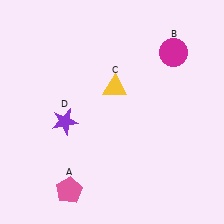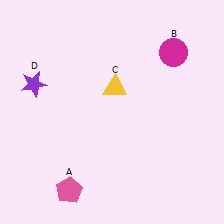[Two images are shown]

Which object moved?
The purple star (D) moved up.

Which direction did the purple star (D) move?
The purple star (D) moved up.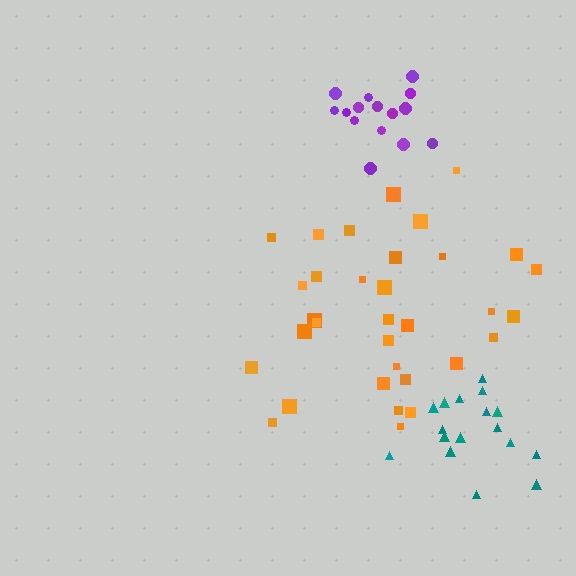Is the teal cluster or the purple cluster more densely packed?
Purple.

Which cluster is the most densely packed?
Purple.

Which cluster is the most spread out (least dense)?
Orange.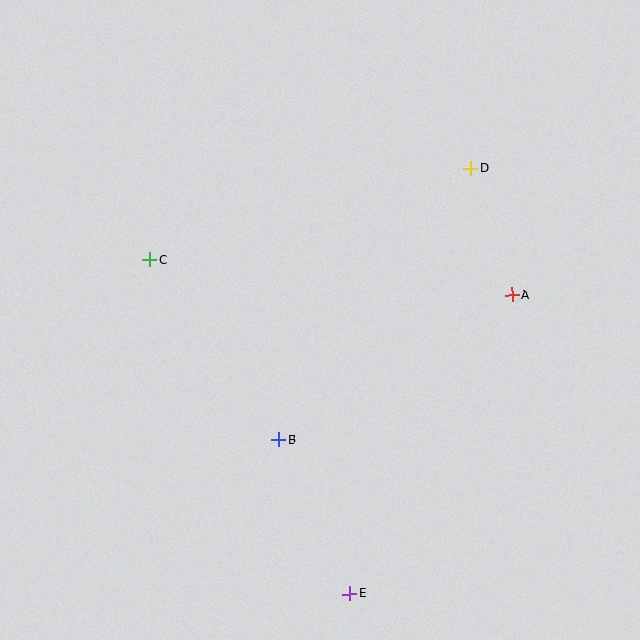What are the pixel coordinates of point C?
Point C is at (150, 260).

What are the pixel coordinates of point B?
Point B is at (279, 440).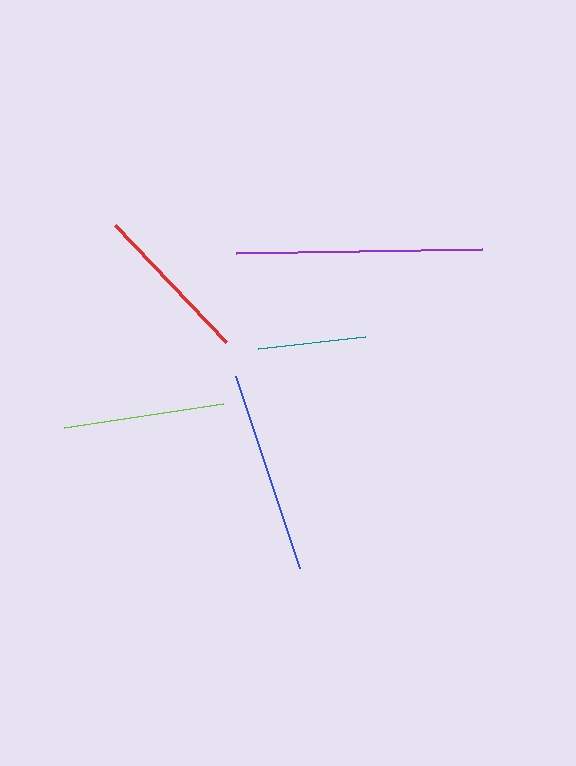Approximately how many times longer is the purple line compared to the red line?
The purple line is approximately 1.5 times the length of the red line.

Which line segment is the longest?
The purple line is the longest at approximately 246 pixels.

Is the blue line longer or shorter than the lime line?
The blue line is longer than the lime line.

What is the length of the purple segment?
The purple segment is approximately 246 pixels long.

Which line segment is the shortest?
The teal line is the shortest at approximately 107 pixels.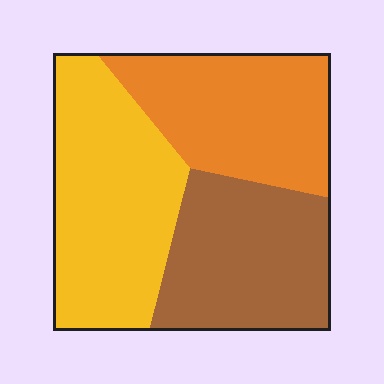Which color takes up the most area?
Yellow, at roughly 40%.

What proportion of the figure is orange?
Orange covers roughly 30% of the figure.